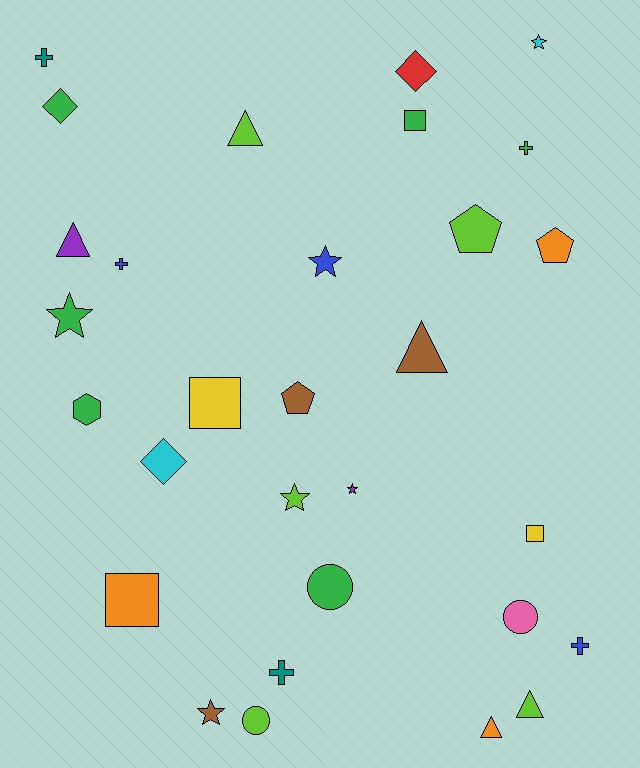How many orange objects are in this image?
There are 3 orange objects.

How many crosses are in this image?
There are 5 crosses.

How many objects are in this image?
There are 30 objects.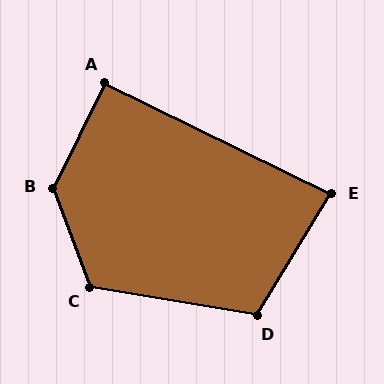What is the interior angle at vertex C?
Approximately 120 degrees (obtuse).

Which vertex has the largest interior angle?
B, at approximately 133 degrees.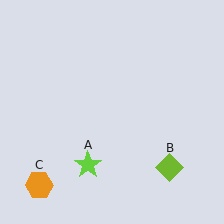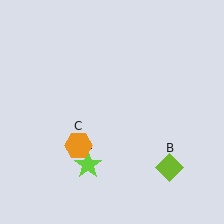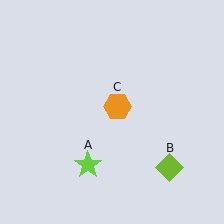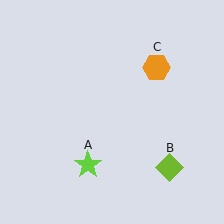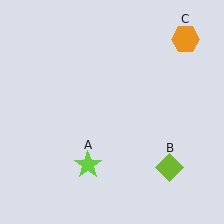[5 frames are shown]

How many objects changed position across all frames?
1 object changed position: orange hexagon (object C).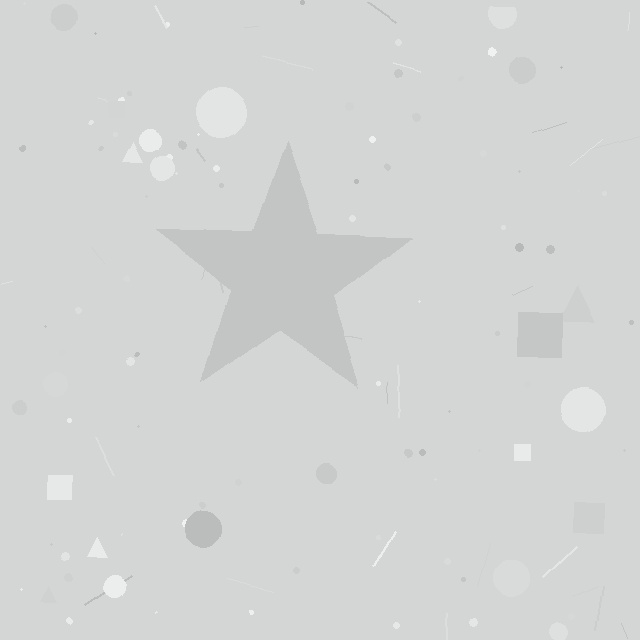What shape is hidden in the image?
A star is hidden in the image.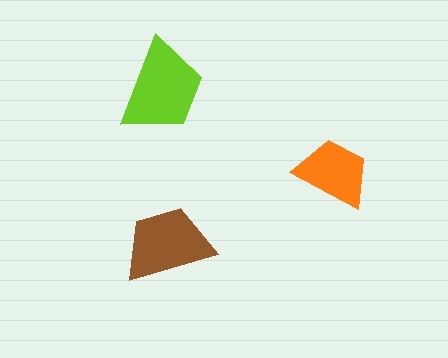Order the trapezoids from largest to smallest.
the lime one, the brown one, the orange one.